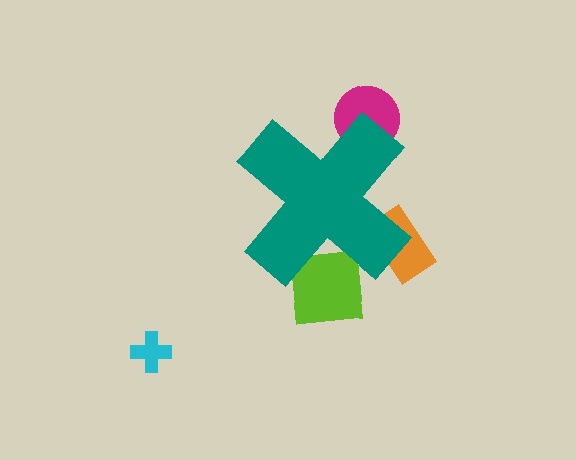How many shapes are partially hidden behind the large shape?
3 shapes are partially hidden.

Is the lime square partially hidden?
Yes, the lime square is partially hidden behind the teal cross.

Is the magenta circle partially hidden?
Yes, the magenta circle is partially hidden behind the teal cross.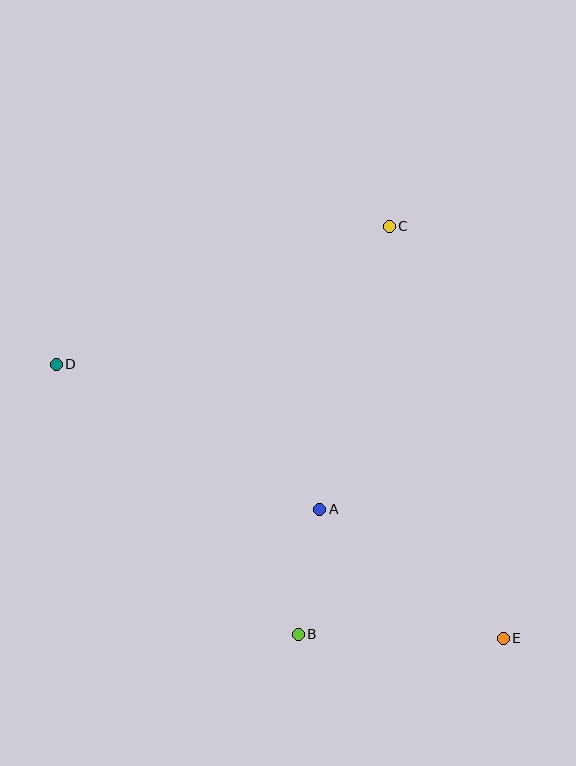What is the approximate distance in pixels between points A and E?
The distance between A and E is approximately 225 pixels.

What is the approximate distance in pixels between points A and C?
The distance between A and C is approximately 291 pixels.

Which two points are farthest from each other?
Points D and E are farthest from each other.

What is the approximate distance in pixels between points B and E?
The distance between B and E is approximately 205 pixels.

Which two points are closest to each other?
Points A and B are closest to each other.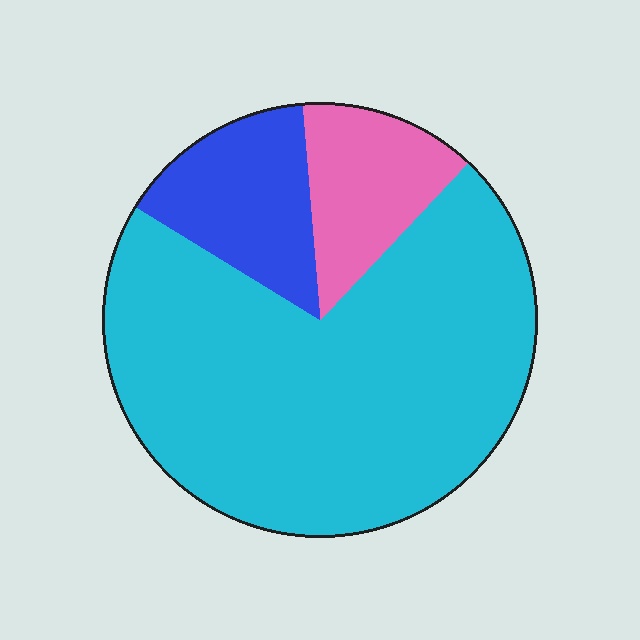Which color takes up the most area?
Cyan, at roughly 70%.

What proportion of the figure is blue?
Blue covers about 15% of the figure.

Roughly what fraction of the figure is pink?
Pink covers around 15% of the figure.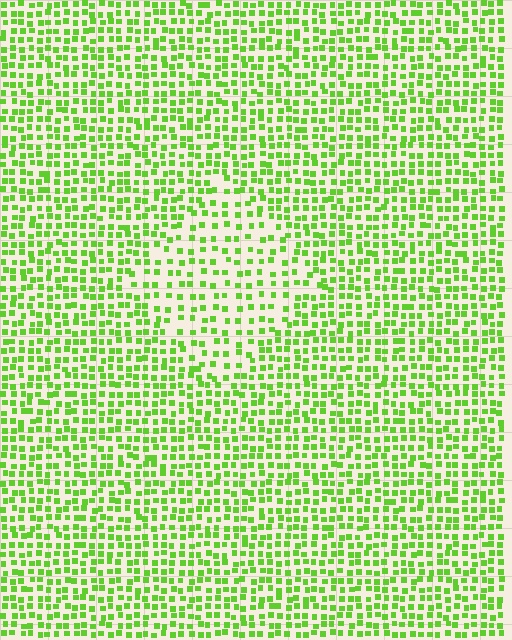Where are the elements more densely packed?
The elements are more densely packed outside the diamond boundary.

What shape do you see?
I see a diamond.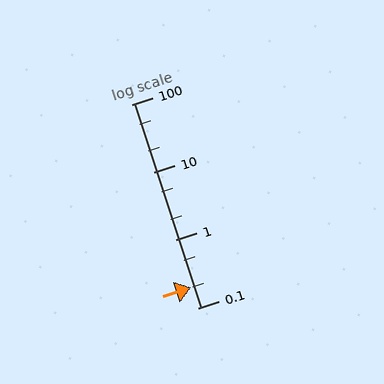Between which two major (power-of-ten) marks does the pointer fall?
The pointer is between 0.1 and 1.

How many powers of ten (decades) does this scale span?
The scale spans 3 decades, from 0.1 to 100.